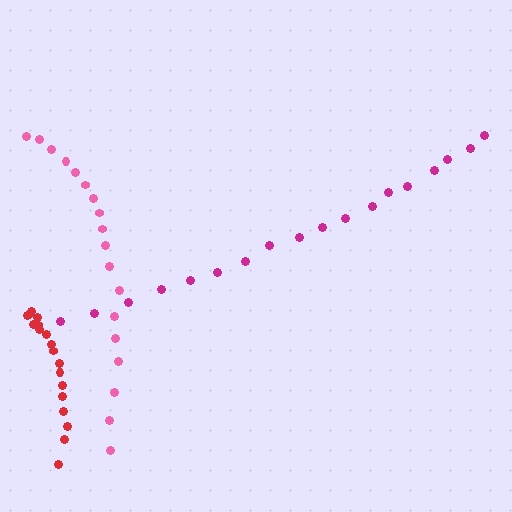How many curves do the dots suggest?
There are 3 distinct paths.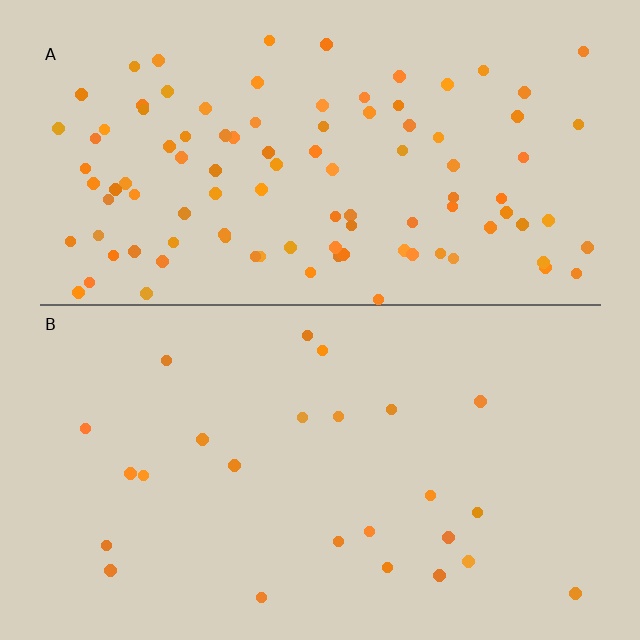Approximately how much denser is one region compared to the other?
Approximately 4.1× — region A over region B.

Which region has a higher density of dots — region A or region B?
A (the top).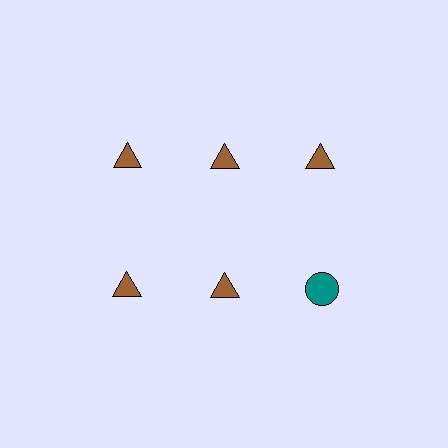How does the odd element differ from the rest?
It differs in both color (teal instead of brown) and shape (circle instead of triangle).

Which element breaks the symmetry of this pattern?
The teal circle in the second row, center column breaks the symmetry. All other shapes are brown triangles.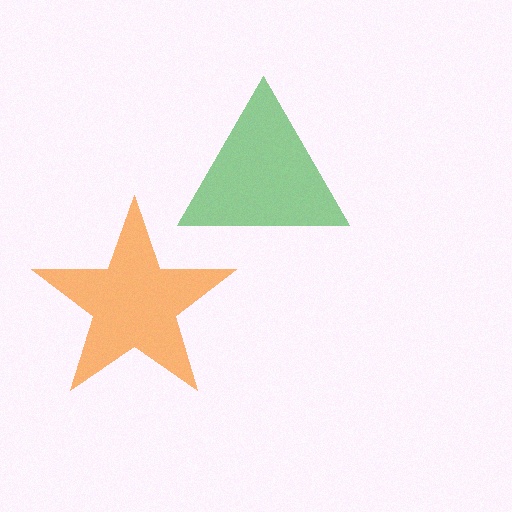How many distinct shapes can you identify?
There are 2 distinct shapes: an orange star, a green triangle.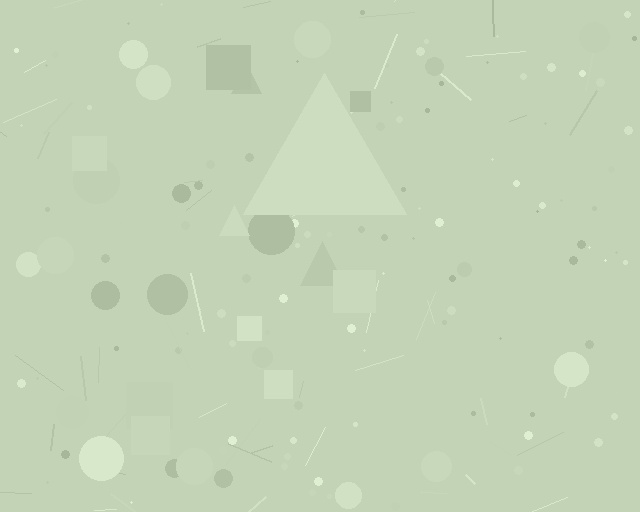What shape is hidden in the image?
A triangle is hidden in the image.